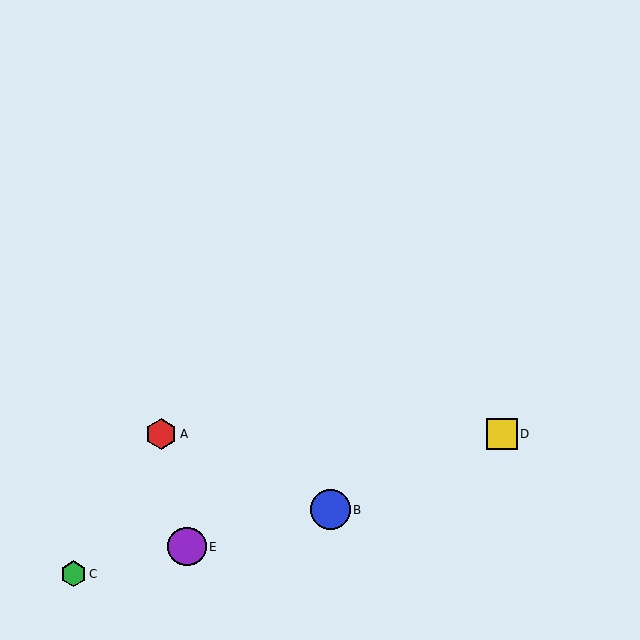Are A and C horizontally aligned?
No, A is at y≈434 and C is at y≈574.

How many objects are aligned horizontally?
2 objects (A, D) are aligned horizontally.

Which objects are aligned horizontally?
Objects A, D are aligned horizontally.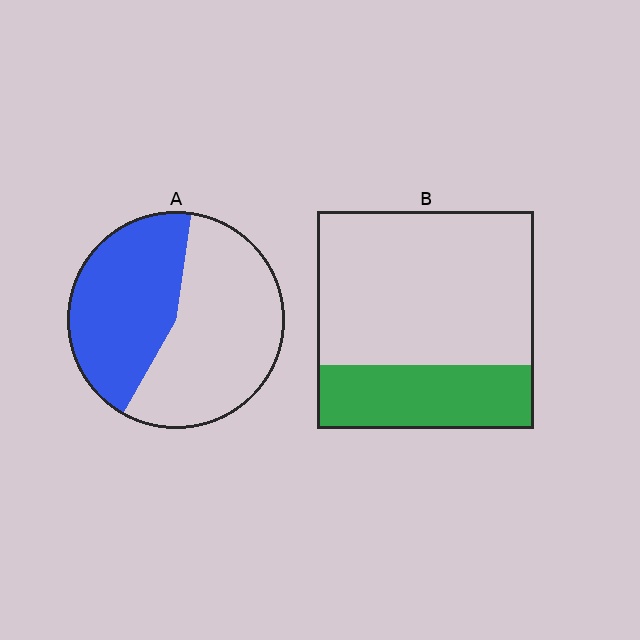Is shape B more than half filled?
No.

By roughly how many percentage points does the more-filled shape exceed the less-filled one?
By roughly 15 percentage points (A over B).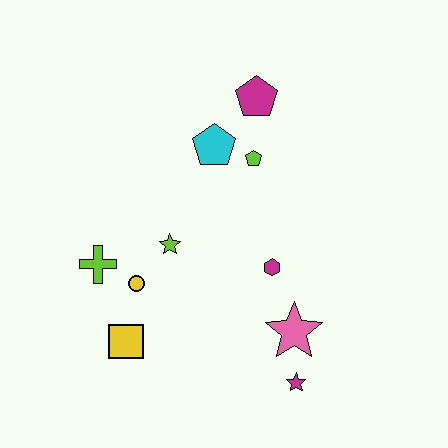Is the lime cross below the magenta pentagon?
Yes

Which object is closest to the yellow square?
The yellow circle is closest to the yellow square.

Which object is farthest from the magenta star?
The magenta pentagon is farthest from the magenta star.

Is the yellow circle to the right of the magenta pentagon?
No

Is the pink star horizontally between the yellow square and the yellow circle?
No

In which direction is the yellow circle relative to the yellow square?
The yellow circle is above the yellow square.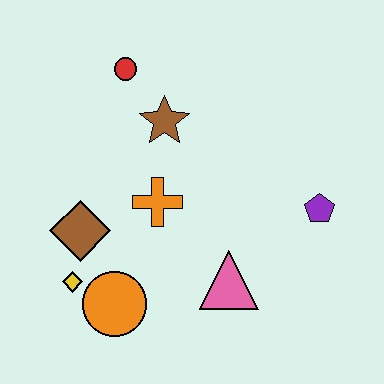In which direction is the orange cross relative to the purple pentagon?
The orange cross is to the left of the purple pentagon.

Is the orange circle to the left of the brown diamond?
No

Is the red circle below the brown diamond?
No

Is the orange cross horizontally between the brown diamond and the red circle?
No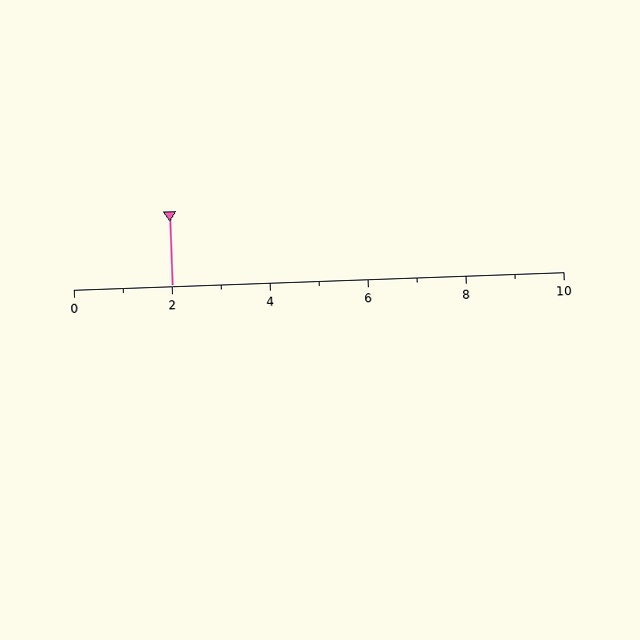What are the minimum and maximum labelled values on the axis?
The axis runs from 0 to 10.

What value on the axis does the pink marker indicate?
The marker indicates approximately 2.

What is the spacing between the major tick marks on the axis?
The major ticks are spaced 2 apart.